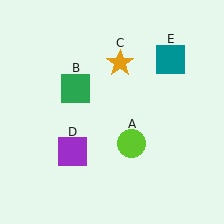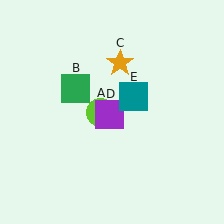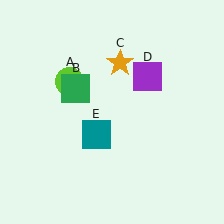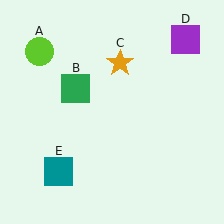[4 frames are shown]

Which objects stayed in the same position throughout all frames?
Green square (object B) and orange star (object C) remained stationary.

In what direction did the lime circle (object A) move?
The lime circle (object A) moved up and to the left.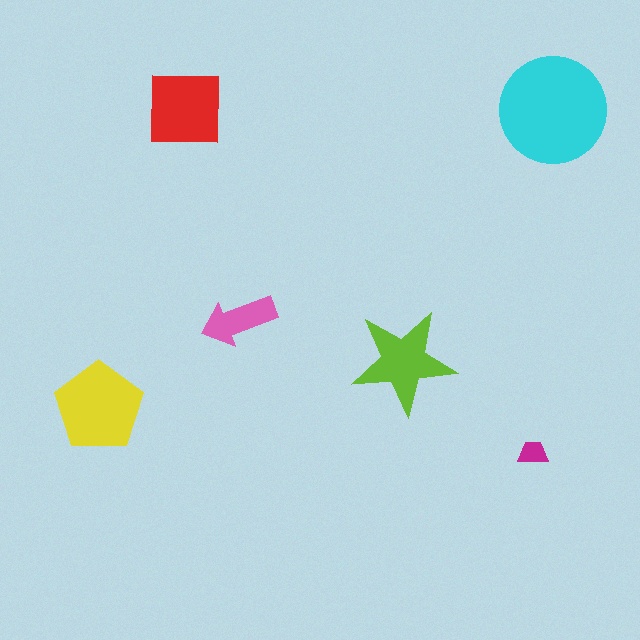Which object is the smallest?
The magenta trapezoid.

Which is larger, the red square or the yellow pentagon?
The yellow pentagon.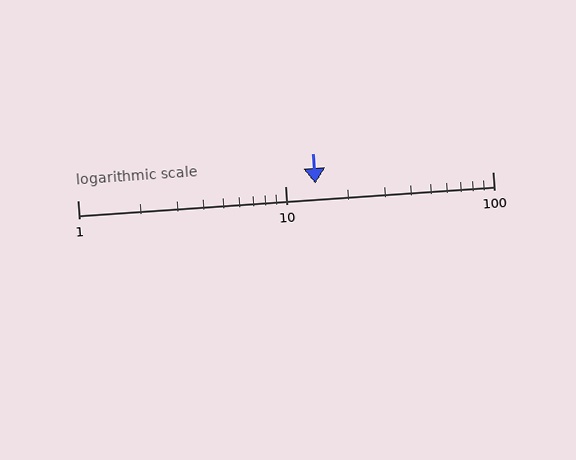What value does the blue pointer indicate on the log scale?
The pointer indicates approximately 14.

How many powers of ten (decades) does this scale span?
The scale spans 2 decades, from 1 to 100.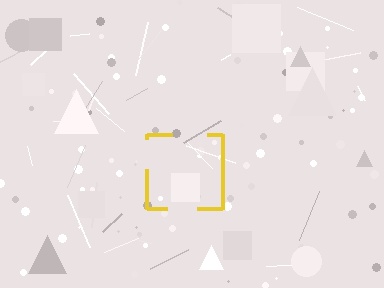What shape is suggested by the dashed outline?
The dashed outline suggests a square.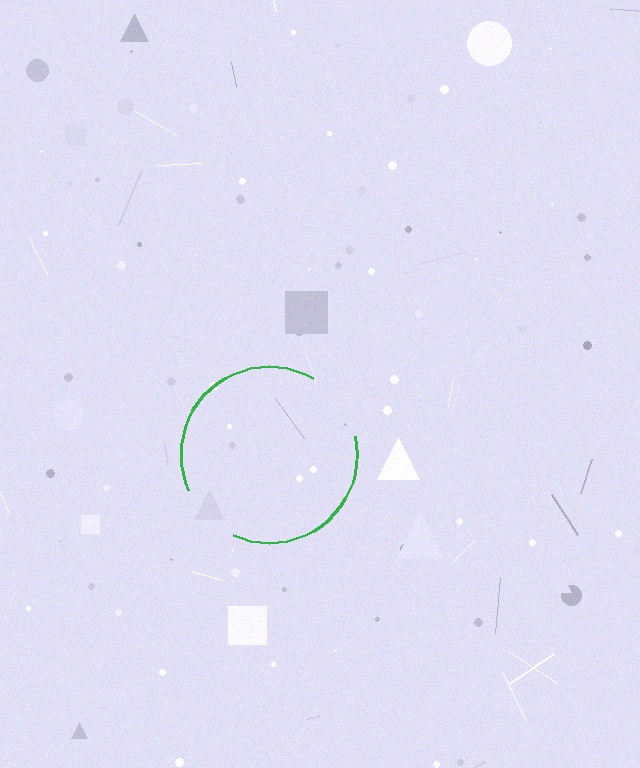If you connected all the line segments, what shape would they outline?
They would outline a circle.